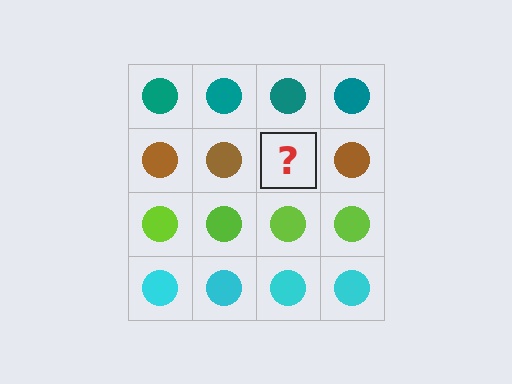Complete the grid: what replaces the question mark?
The question mark should be replaced with a brown circle.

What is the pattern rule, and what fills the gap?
The rule is that each row has a consistent color. The gap should be filled with a brown circle.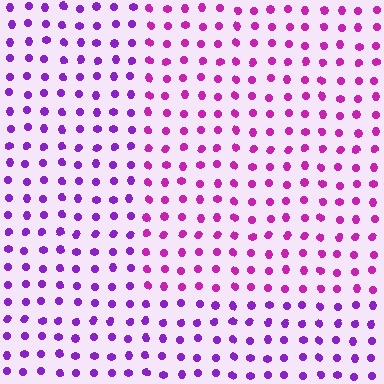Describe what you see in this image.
The image is filled with small purple elements in a uniform arrangement. A rectangle-shaped region is visible where the elements are tinted to a slightly different hue, forming a subtle color boundary.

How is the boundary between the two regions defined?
The boundary is defined purely by a slight shift in hue (about 30 degrees). Spacing, size, and orientation are identical on both sides.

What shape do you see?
I see a rectangle.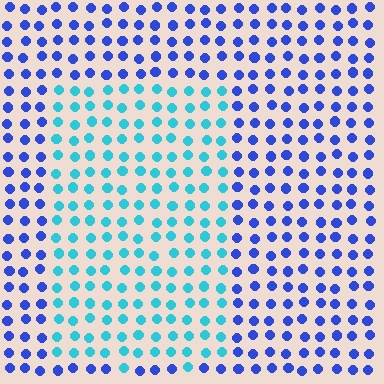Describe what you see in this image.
The image is filled with small blue elements in a uniform arrangement. A rectangle-shaped region is visible where the elements are tinted to a slightly different hue, forming a subtle color boundary.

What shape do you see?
I see a rectangle.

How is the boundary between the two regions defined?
The boundary is defined purely by a slight shift in hue (about 46 degrees). Spacing, size, and orientation are identical on both sides.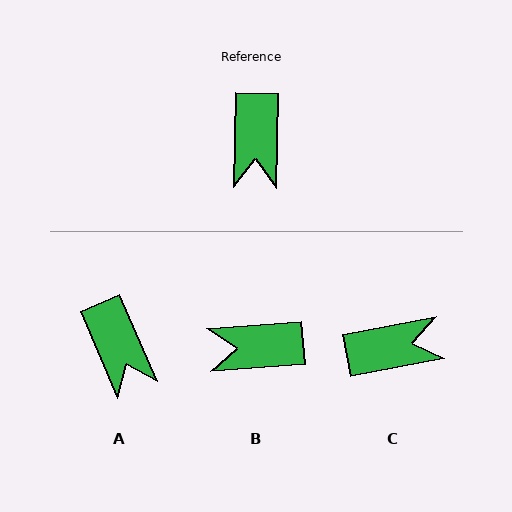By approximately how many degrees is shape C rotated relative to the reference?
Approximately 102 degrees counter-clockwise.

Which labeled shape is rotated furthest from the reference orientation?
C, about 102 degrees away.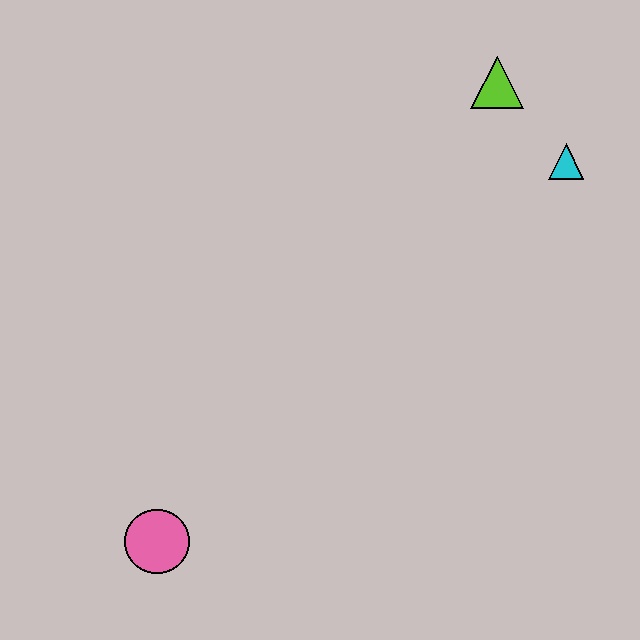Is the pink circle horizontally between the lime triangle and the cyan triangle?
No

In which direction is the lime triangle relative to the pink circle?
The lime triangle is above the pink circle.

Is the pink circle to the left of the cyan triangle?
Yes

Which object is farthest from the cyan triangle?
The pink circle is farthest from the cyan triangle.